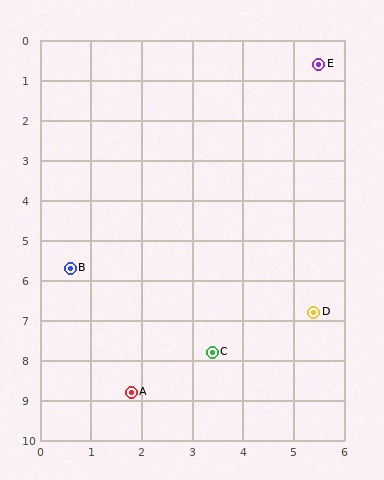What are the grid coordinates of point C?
Point C is at approximately (3.4, 7.8).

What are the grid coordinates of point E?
Point E is at approximately (5.5, 0.6).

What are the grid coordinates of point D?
Point D is at approximately (5.4, 6.8).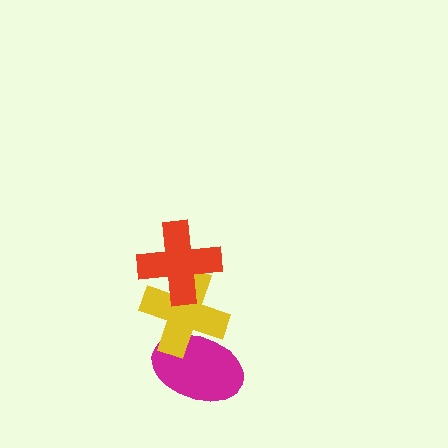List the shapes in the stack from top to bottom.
From top to bottom: the red cross, the yellow cross, the magenta ellipse.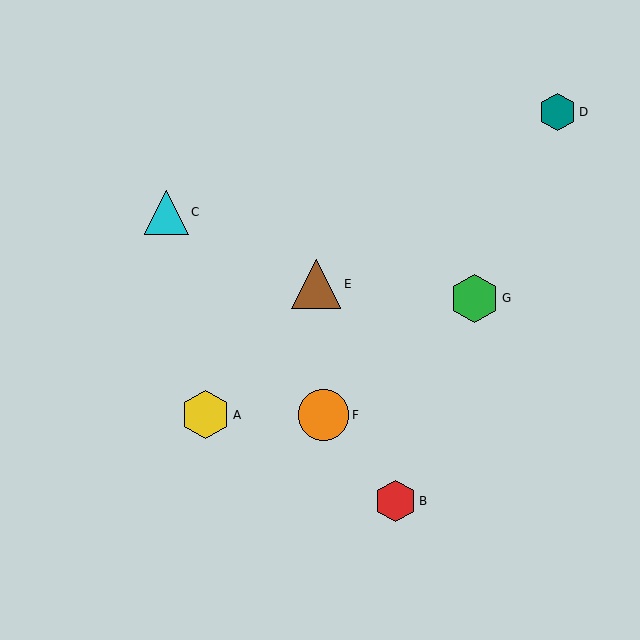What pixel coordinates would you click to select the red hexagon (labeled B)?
Click at (395, 501) to select the red hexagon B.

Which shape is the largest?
The orange circle (labeled F) is the largest.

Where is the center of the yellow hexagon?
The center of the yellow hexagon is at (206, 415).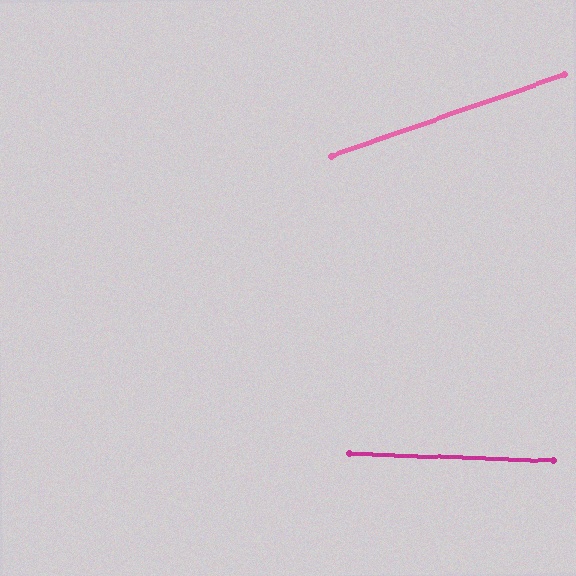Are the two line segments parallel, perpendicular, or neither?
Neither parallel nor perpendicular — they differ by about 21°.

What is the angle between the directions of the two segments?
Approximately 21 degrees.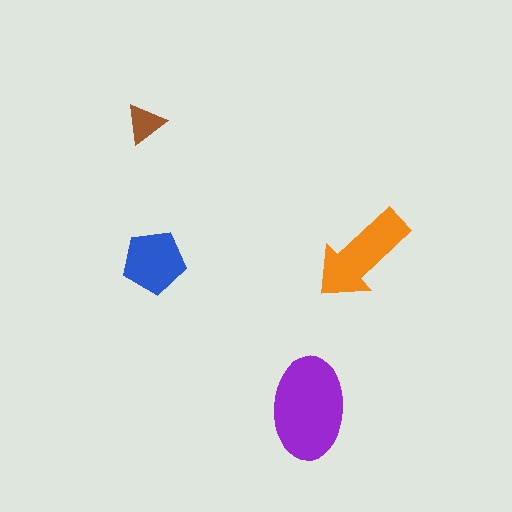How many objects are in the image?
There are 4 objects in the image.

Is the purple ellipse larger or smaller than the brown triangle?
Larger.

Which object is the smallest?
The brown triangle.